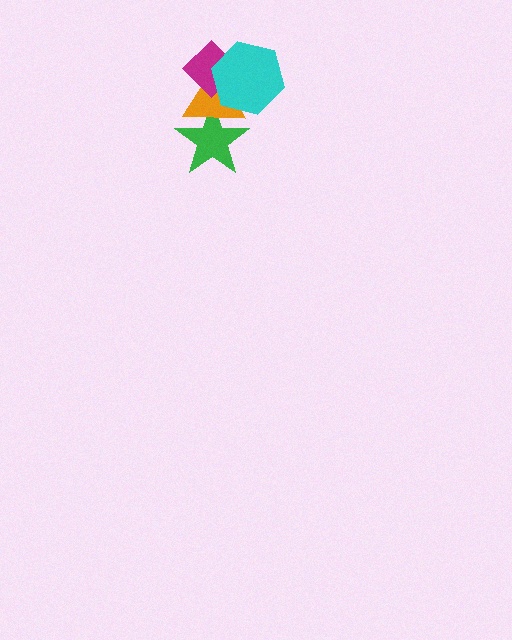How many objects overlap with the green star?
1 object overlaps with the green star.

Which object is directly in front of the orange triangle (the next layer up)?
The magenta diamond is directly in front of the orange triangle.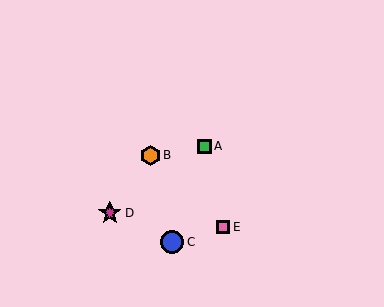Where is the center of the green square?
The center of the green square is at (204, 146).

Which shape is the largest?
The blue circle (labeled C) is the largest.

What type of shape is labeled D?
Shape D is a magenta star.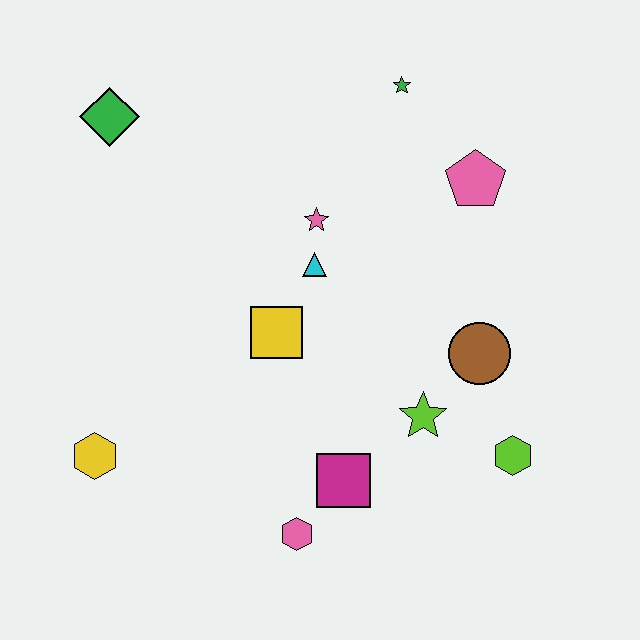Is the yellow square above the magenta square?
Yes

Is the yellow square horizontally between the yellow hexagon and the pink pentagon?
Yes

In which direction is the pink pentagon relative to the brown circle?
The pink pentagon is above the brown circle.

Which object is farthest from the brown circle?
The green diamond is farthest from the brown circle.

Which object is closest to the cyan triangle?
The pink star is closest to the cyan triangle.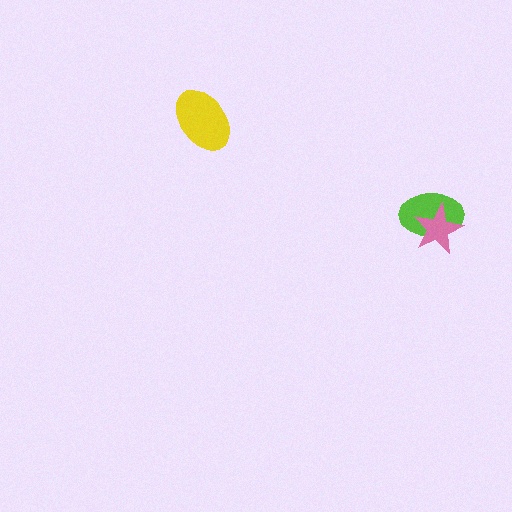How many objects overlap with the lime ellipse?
1 object overlaps with the lime ellipse.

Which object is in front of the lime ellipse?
The pink star is in front of the lime ellipse.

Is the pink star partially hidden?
No, no other shape covers it.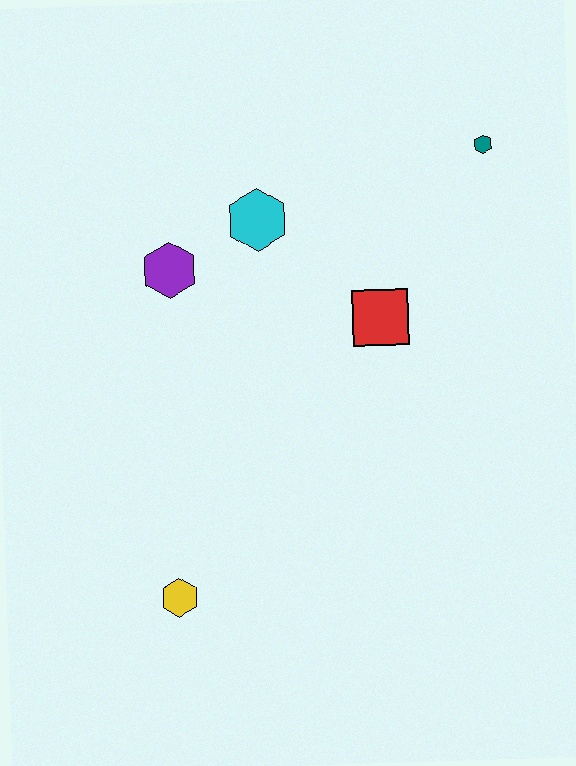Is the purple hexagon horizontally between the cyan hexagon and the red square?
No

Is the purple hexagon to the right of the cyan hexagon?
No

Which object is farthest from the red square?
The yellow hexagon is farthest from the red square.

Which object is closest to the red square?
The cyan hexagon is closest to the red square.